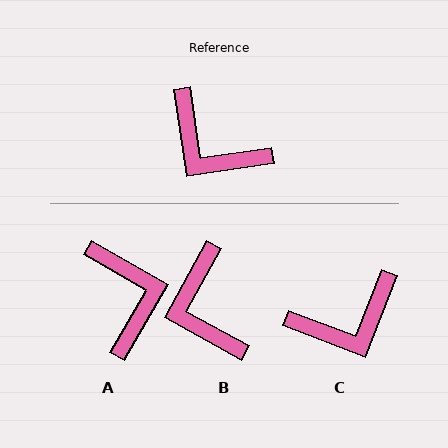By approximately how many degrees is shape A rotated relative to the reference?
Approximately 142 degrees counter-clockwise.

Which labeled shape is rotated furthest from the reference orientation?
A, about 142 degrees away.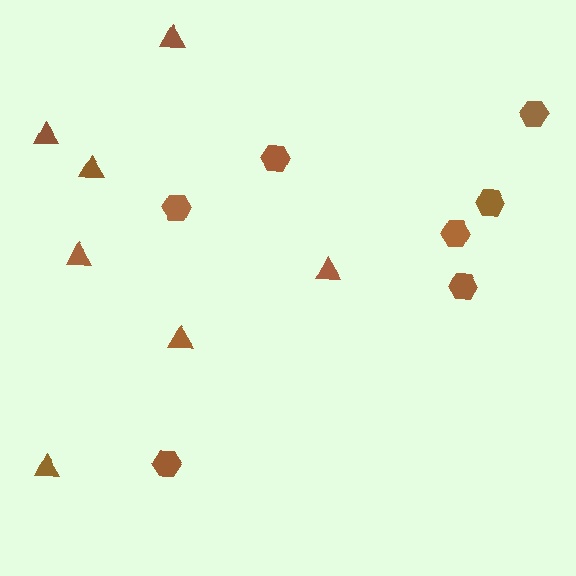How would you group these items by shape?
There are 2 groups: one group of hexagons (7) and one group of triangles (7).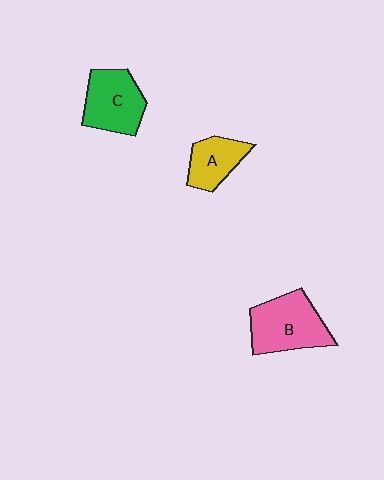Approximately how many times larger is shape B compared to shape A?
Approximately 1.6 times.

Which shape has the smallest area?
Shape A (yellow).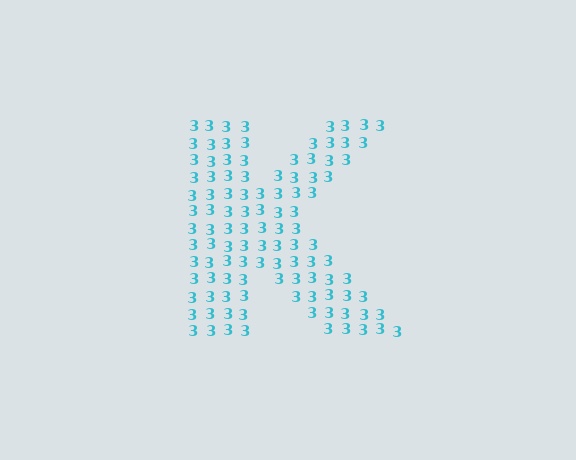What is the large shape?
The large shape is the letter K.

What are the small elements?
The small elements are digit 3's.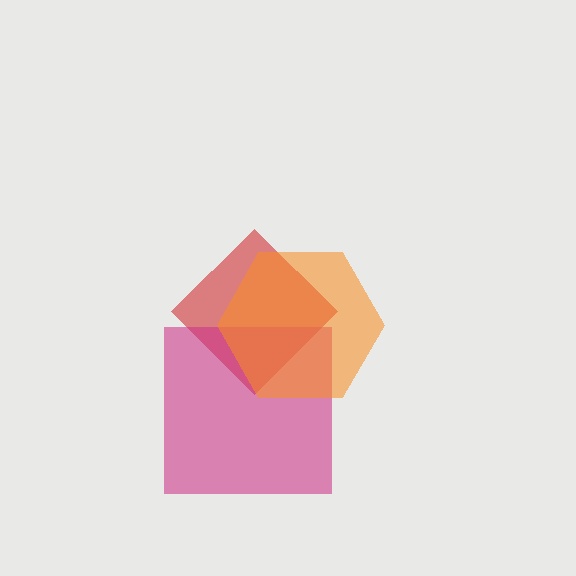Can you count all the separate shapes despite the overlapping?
Yes, there are 3 separate shapes.